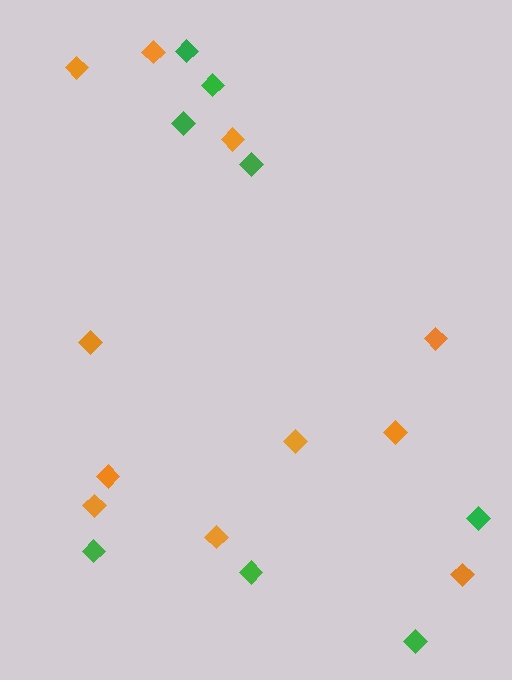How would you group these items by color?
There are 2 groups: one group of green diamonds (8) and one group of orange diamonds (11).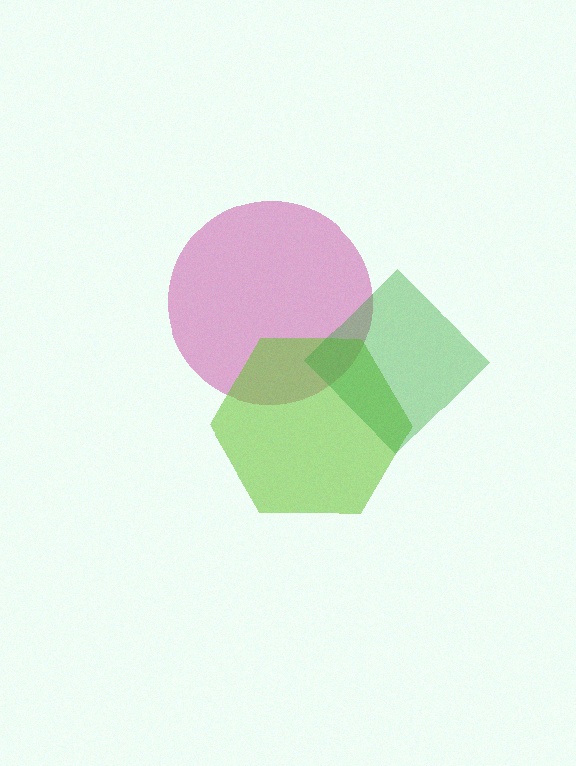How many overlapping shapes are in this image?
There are 3 overlapping shapes in the image.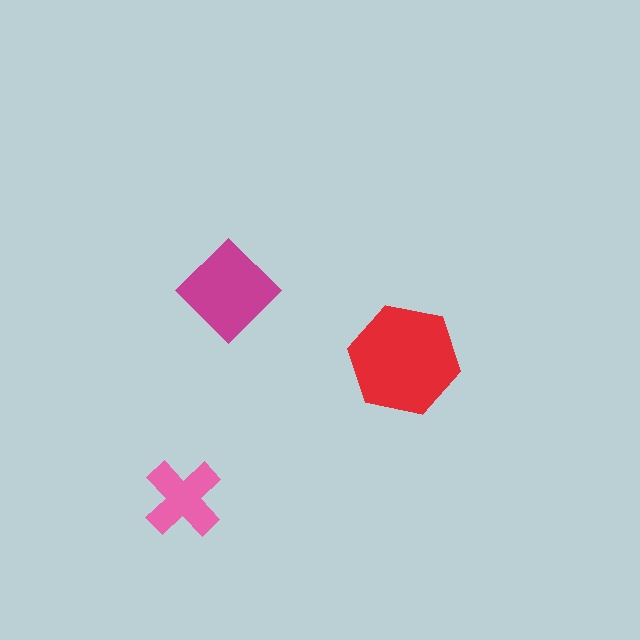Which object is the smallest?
The pink cross.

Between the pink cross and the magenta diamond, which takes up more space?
The magenta diamond.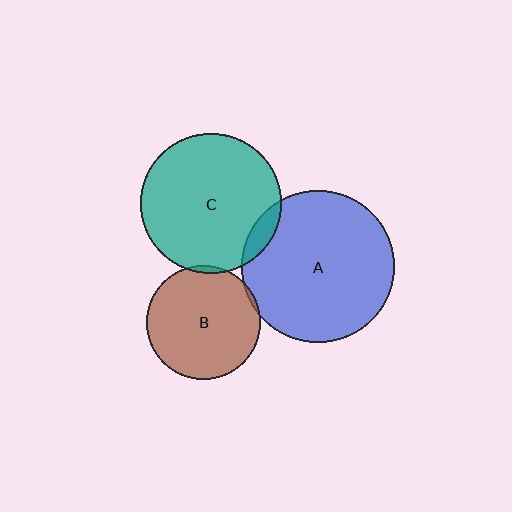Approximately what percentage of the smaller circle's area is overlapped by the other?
Approximately 5%.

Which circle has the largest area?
Circle A (blue).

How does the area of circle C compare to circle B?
Approximately 1.5 times.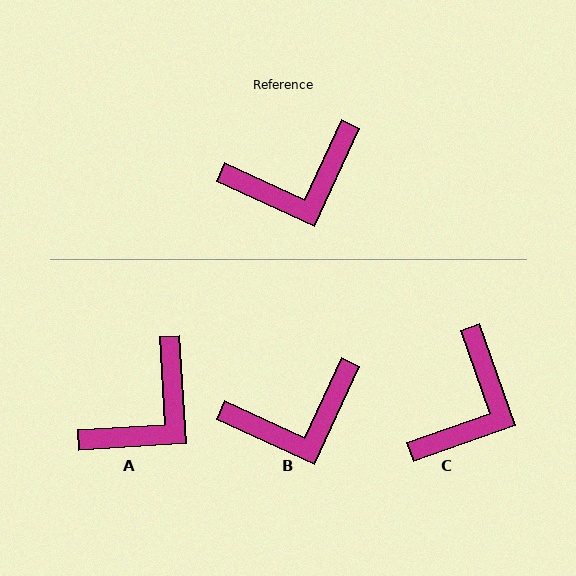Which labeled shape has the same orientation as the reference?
B.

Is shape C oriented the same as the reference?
No, it is off by about 44 degrees.